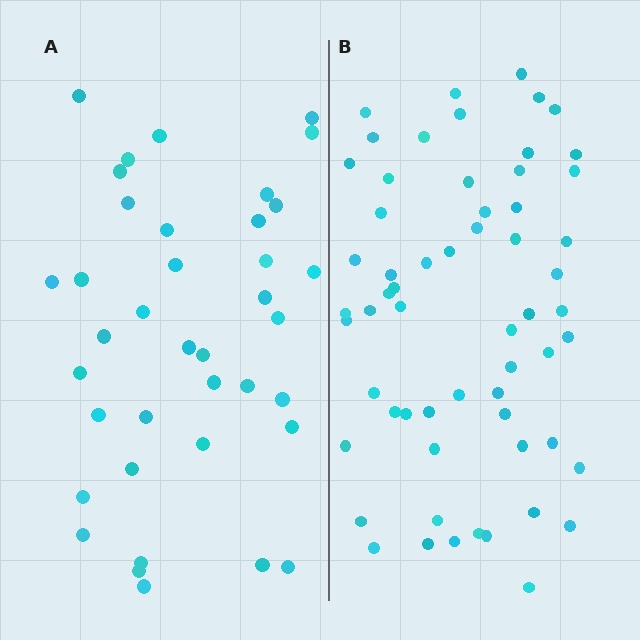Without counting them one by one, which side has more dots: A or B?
Region B (the right region) has more dots.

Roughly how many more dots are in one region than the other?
Region B has approximately 20 more dots than region A.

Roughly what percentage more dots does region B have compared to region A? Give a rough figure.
About 60% more.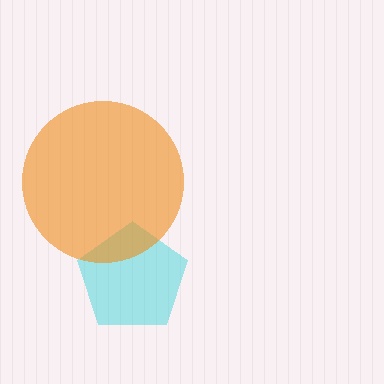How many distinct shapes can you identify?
There are 2 distinct shapes: a cyan pentagon, an orange circle.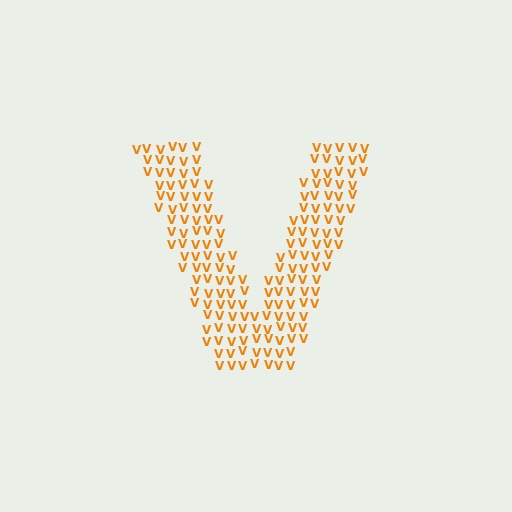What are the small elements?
The small elements are letter V's.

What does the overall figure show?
The overall figure shows the letter V.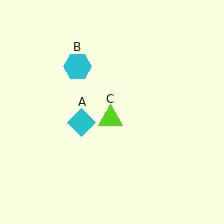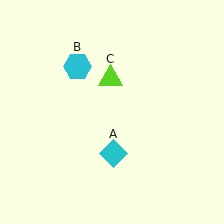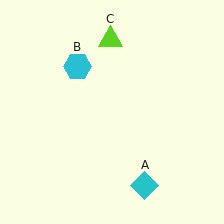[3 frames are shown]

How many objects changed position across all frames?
2 objects changed position: cyan diamond (object A), lime triangle (object C).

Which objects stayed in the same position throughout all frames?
Cyan hexagon (object B) remained stationary.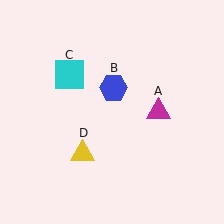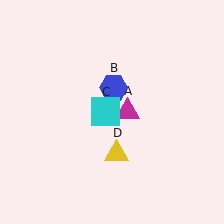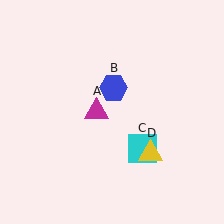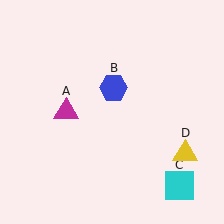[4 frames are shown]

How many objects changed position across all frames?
3 objects changed position: magenta triangle (object A), cyan square (object C), yellow triangle (object D).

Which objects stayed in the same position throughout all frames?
Blue hexagon (object B) remained stationary.